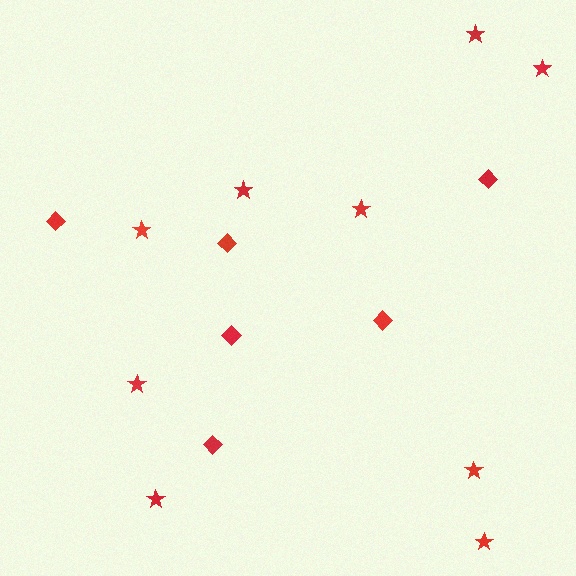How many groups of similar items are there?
There are 2 groups: one group of diamonds (6) and one group of stars (9).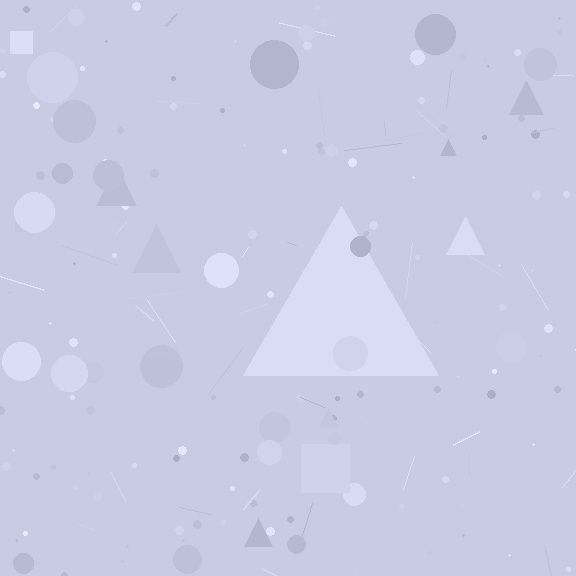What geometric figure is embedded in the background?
A triangle is embedded in the background.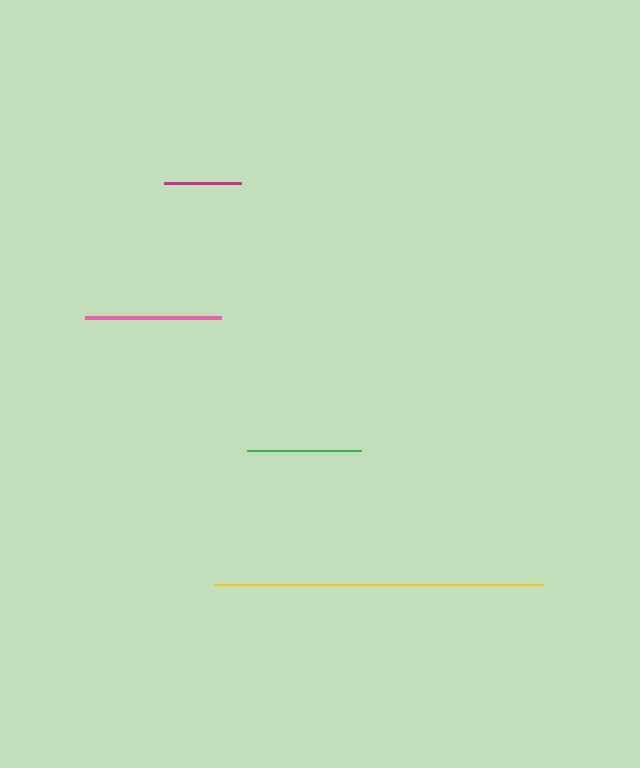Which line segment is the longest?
The yellow line is the longest at approximately 329 pixels.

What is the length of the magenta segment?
The magenta segment is approximately 77 pixels long.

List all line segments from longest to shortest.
From longest to shortest: yellow, pink, green, magenta.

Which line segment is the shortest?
The magenta line is the shortest at approximately 77 pixels.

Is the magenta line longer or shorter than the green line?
The green line is longer than the magenta line.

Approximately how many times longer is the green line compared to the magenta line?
The green line is approximately 1.5 times the length of the magenta line.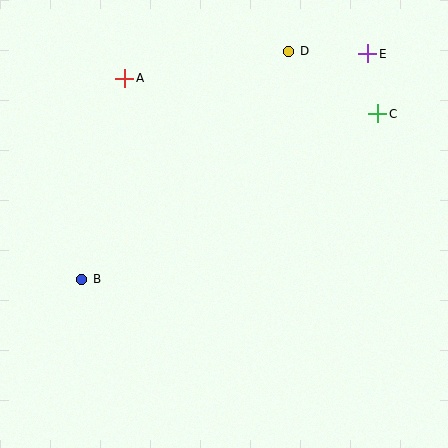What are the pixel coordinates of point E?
Point E is at (368, 54).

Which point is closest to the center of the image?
Point B at (82, 279) is closest to the center.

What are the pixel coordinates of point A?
Point A is at (125, 78).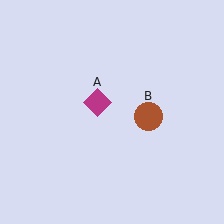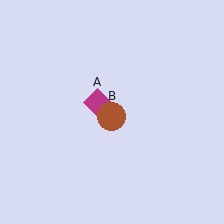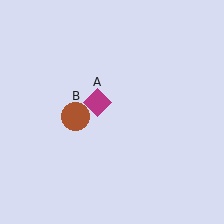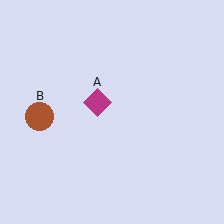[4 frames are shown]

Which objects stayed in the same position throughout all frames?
Magenta diamond (object A) remained stationary.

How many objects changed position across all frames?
1 object changed position: brown circle (object B).